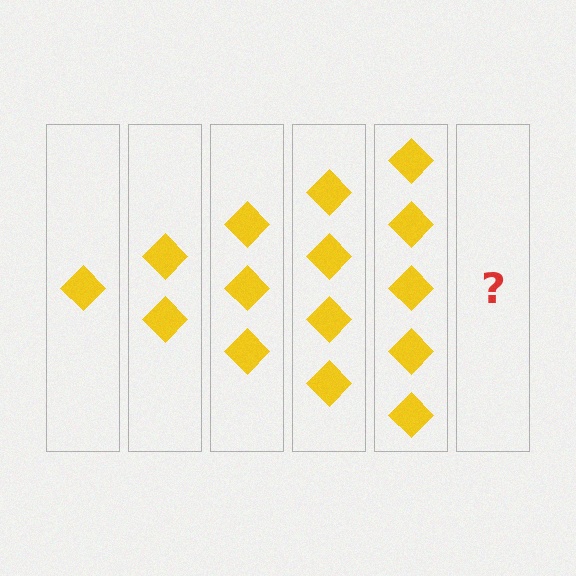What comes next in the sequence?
The next element should be 6 diamonds.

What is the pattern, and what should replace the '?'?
The pattern is that each step adds one more diamond. The '?' should be 6 diamonds.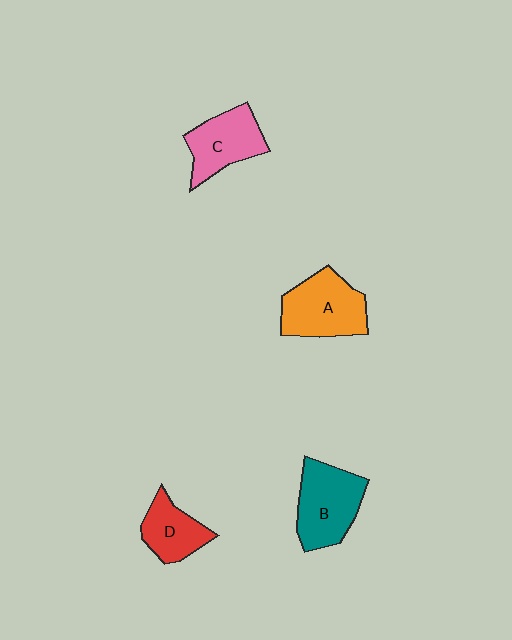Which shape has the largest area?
Shape B (teal).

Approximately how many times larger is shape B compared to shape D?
Approximately 1.5 times.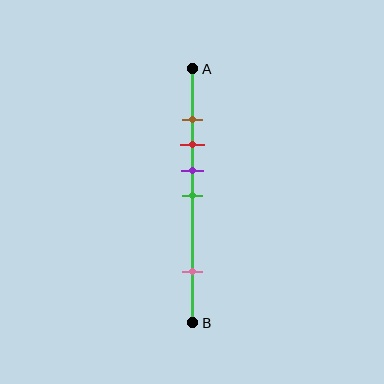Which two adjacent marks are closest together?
The brown and red marks are the closest adjacent pair.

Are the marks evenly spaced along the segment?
No, the marks are not evenly spaced.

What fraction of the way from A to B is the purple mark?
The purple mark is approximately 40% (0.4) of the way from A to B.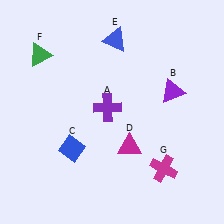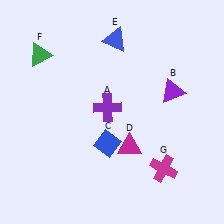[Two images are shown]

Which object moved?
The blue diamond (C) moved right.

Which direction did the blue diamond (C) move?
The blue diamond (C) moved right.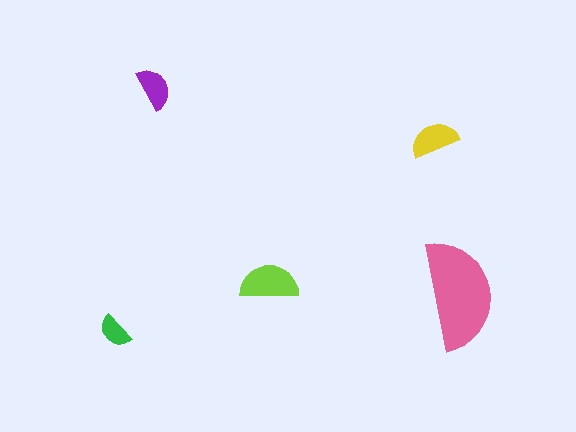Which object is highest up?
The purple semicircle is topmost.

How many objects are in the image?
There are 5 objects in the image.